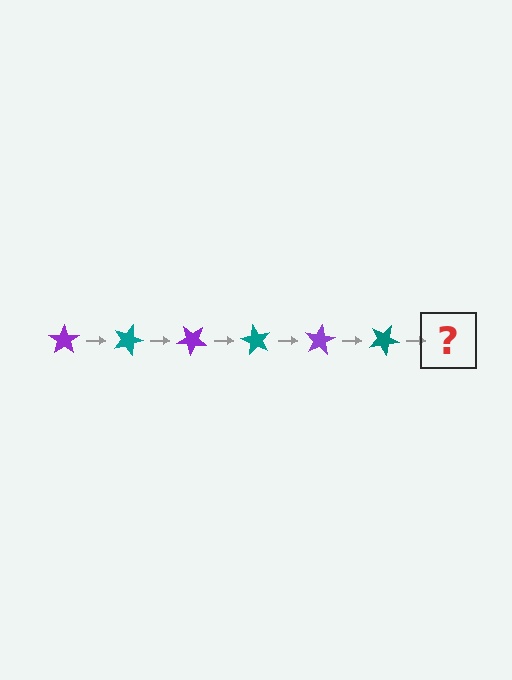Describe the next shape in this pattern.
It should be a purple star, rotated 120 degrees from the start.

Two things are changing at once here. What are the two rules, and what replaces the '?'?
The two rules are that it rotates 20 degrees each step and the color cycles through purple and teal. The '?' should be a purple star, rotated 120 degrees from the start.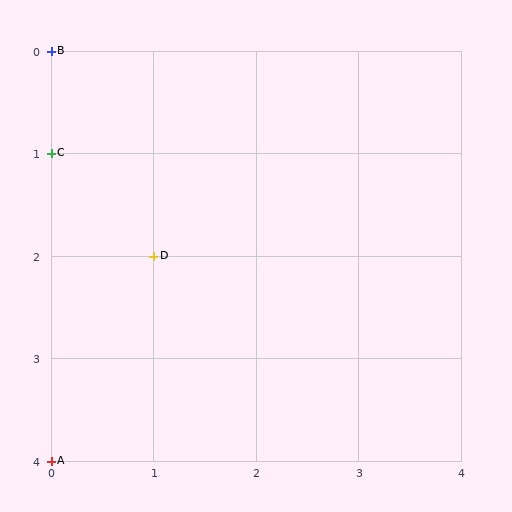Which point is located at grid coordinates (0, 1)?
Point C is at (0, 1).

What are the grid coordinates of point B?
Point B is at grid coordinates (0, 0).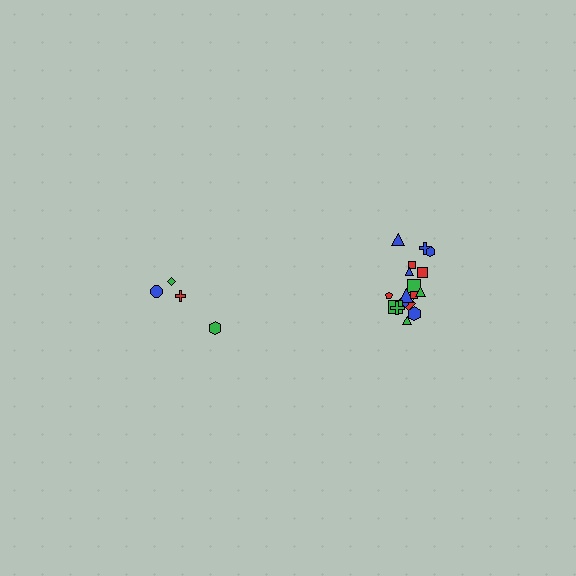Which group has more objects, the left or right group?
The right group.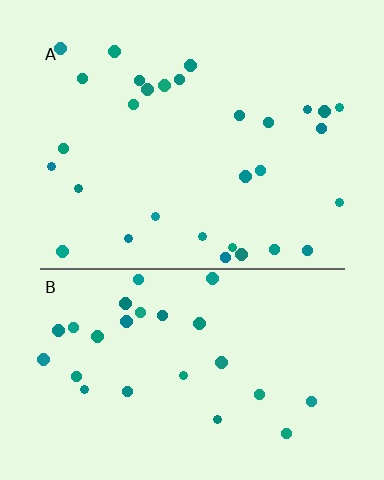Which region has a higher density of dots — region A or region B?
A (the top).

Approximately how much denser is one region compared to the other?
Approximately 1.1× — region A over region B.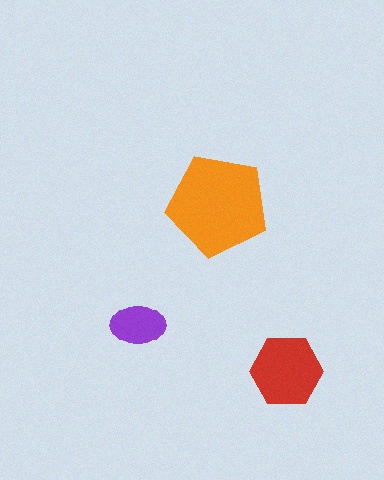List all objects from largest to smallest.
The orange pentagon, the red hexagon, the purple ellipse.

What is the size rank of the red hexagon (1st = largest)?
2nd.